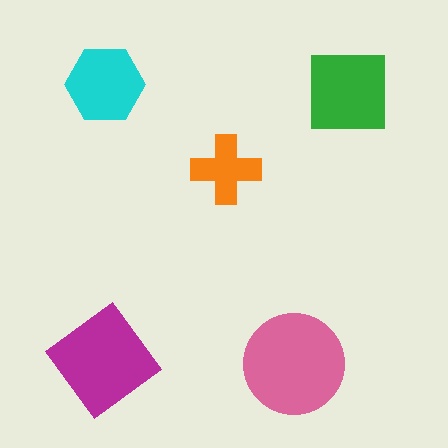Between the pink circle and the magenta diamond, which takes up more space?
The pink circle.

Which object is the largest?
The pink circle.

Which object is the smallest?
The orange cross.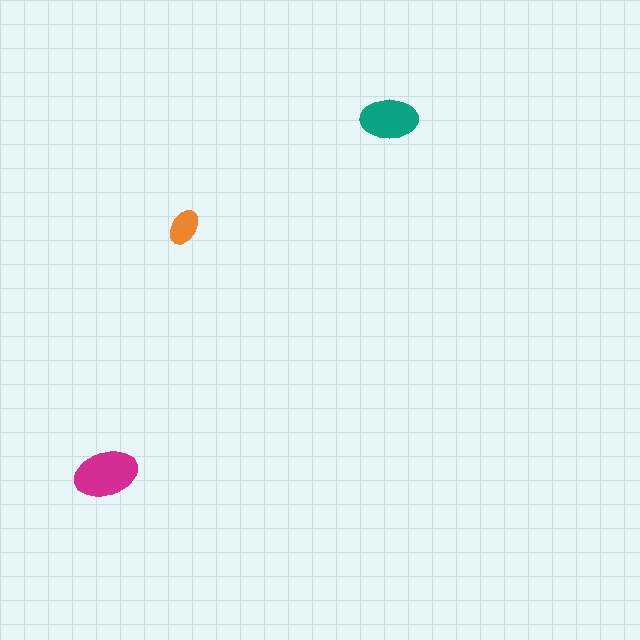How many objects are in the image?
There are 3 objects in the image.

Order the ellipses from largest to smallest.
the magenta one, the teal one, the orange one.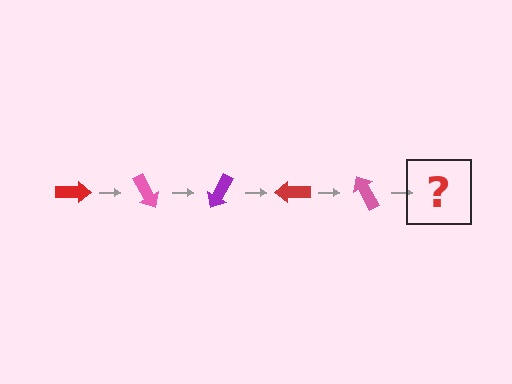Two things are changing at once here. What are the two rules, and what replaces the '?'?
The two rules are that it rotates 60 degrees each step and the color cycles through red, pink, and purple. The '?' should be a purple arrow, rotated 300 degrees from the start.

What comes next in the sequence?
The next element should be a purple arrow, rotated 300 degrees from the start.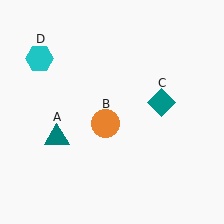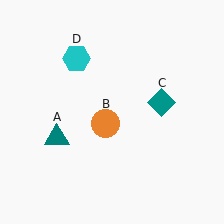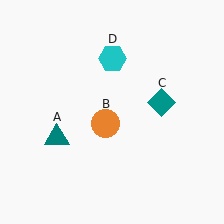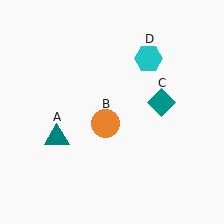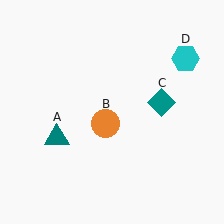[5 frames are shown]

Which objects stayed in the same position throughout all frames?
Teal triangle (object A) and orange circle (object B) and teal diamond (object C) remained stationary.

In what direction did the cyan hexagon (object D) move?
The cyan hexagon (object D) moved right.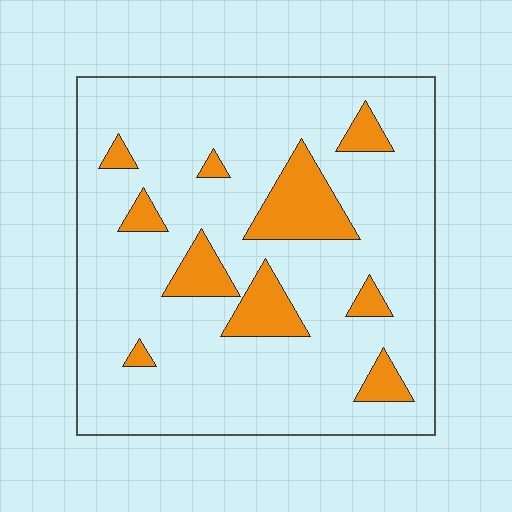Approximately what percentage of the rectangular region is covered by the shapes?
Approximately 15%.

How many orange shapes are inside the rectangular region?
10.